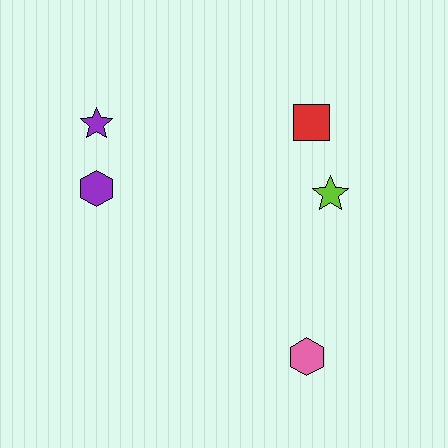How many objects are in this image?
There are 5 objects.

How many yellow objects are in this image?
There are no yellow objects.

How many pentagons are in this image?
There are no pentagons.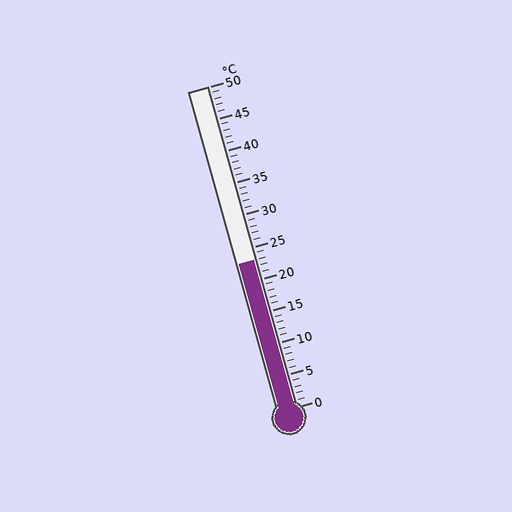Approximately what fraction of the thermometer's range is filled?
The thermometer is filled to approximately 45% of its range.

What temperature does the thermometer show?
The thermometer shows approximately 23°C.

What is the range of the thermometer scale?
The thermometer scale ranges from 0°C to 50°C.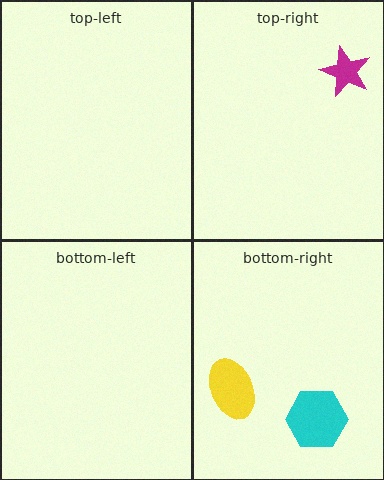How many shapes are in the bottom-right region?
2.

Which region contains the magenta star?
The top-right region.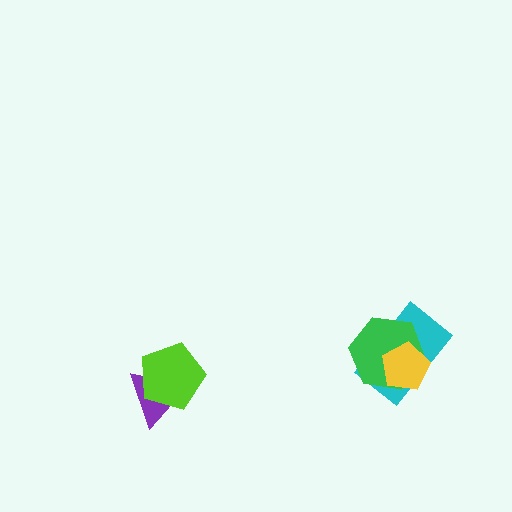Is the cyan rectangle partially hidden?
Yes, it is partially covered by another shape.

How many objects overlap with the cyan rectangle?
2 objects overlap with the cyan rectangle.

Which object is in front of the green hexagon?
The yellow pentagon is in front of the green hexagon.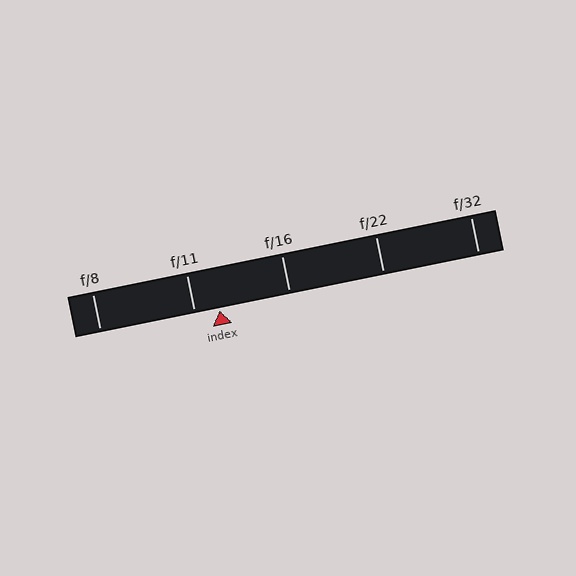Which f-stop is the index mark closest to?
The index mark is closest to f/11.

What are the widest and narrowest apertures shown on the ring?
The widest aperture shown is f/8 and the narrowest is f/32.